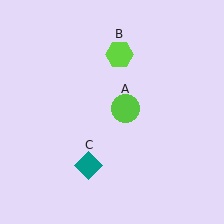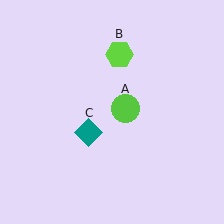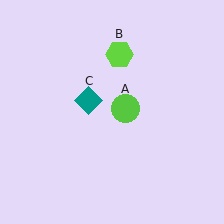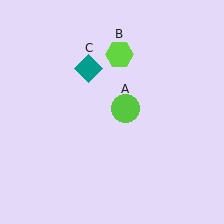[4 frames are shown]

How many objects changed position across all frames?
1 object changed position: teal diamond (object C).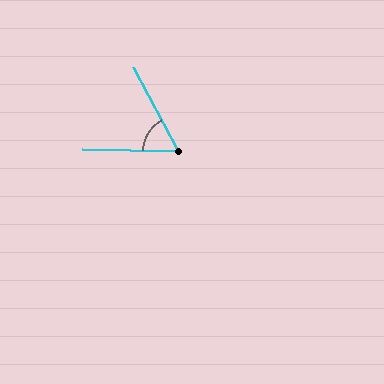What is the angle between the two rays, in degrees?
Approximately 61 degrees.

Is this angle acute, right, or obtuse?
It is acute.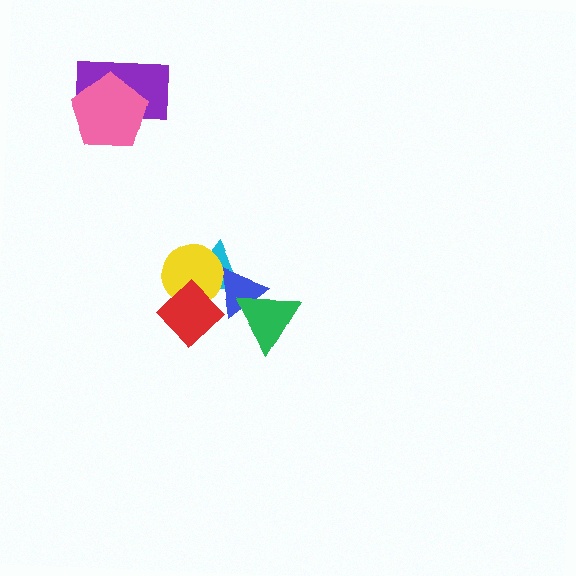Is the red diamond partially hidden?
Yes, it is partially covered by another shape.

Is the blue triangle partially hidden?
Yes, it is partially covered by another shape.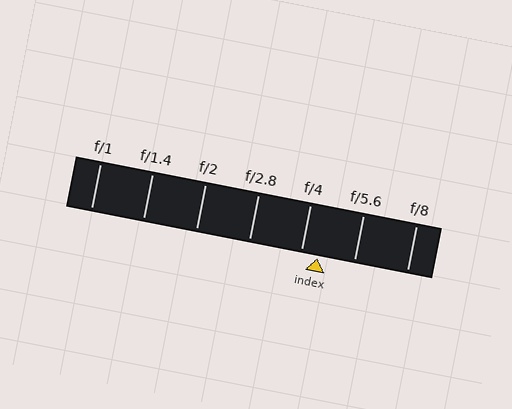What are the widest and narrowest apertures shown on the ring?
The widest aperture shown is f/1 and the narrowest is f/8.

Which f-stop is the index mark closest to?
The index mark is closest to f/4.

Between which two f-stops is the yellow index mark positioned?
The index mark is between f/4 and f/5.6.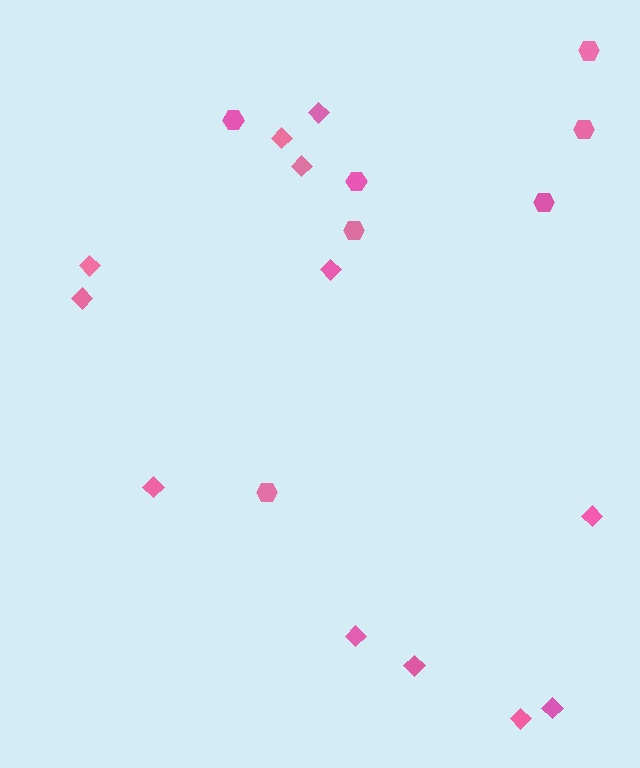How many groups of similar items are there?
There are 2 groups: one group of diamonds (12) and one group of hexagons (7).